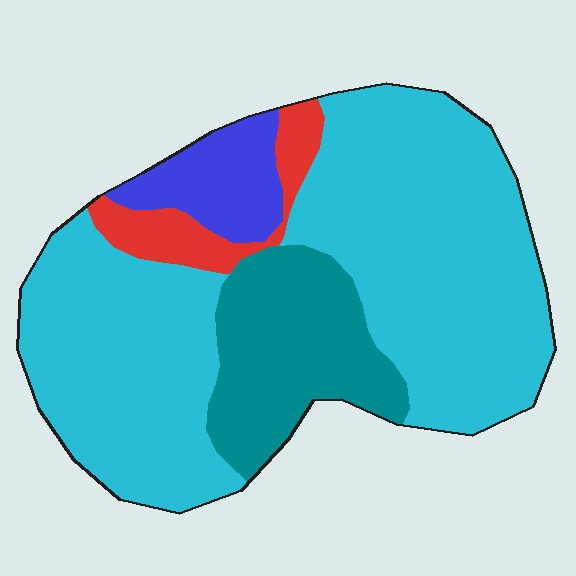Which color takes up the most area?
Cyan, at roughly 65%.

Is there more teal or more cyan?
Cyan.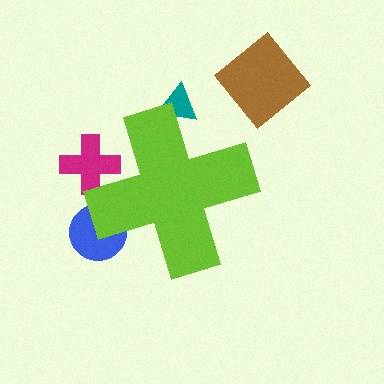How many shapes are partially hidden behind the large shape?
3 shapes are partially hidden.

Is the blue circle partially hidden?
Yes, the blue circle is partially hidden behind the lime cross.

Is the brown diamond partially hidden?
No, the brown diamond is fully visible.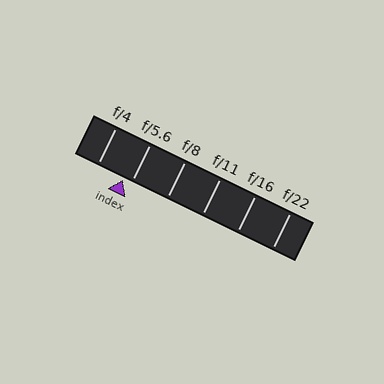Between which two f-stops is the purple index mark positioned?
The index mark is between f/4 and f/5.6.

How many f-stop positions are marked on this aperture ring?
There are 6 f-stop positions marked.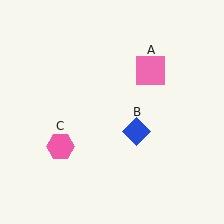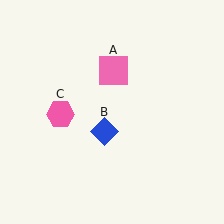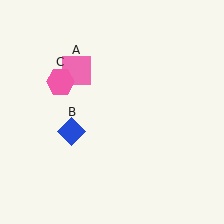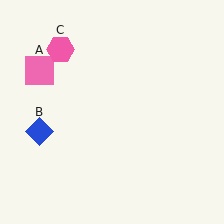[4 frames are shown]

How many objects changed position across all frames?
3 objects changed position: pink square (object A), blue diamond (object B), pink hexagon (object C).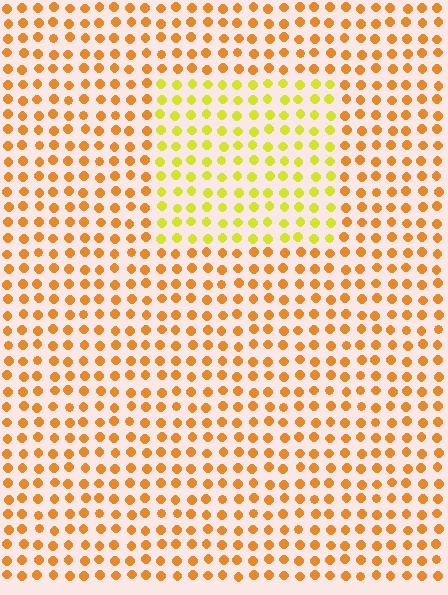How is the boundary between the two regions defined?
The boundary is defined purely by a slight shift in hue (about 36 degrees). Spacing, size, and orientation are identical on both sides.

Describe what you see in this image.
The image is filled with small orange elements in a uniform arrangement. A rectangle-shaped region is visible where the elements are tinted to a slightly different hue, forming a subtle color boundary.